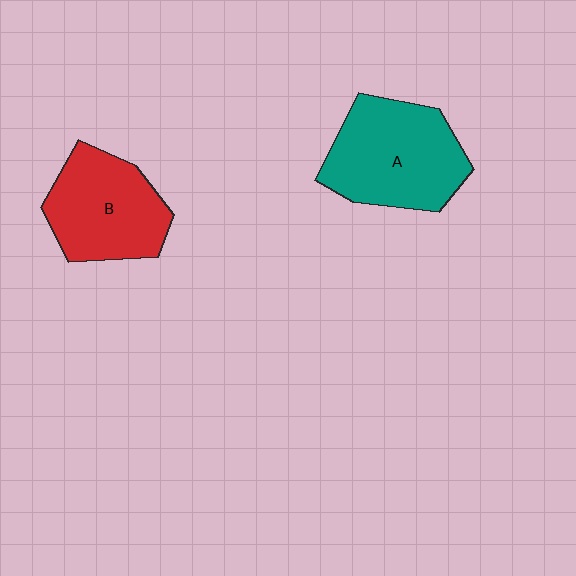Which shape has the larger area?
Shape A (teal).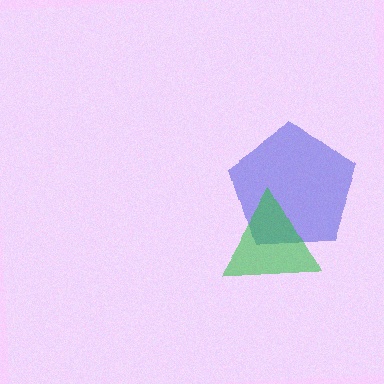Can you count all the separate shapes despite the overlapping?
Yes, there are 2 separate shapes.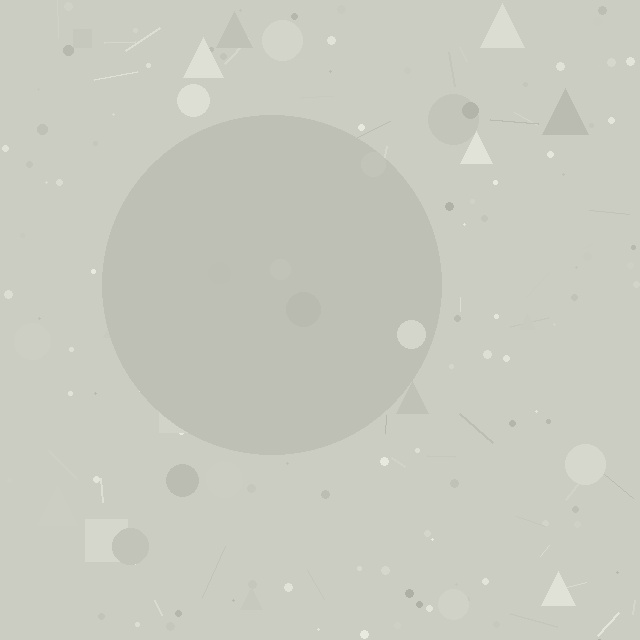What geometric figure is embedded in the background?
A circle is embedded in the background.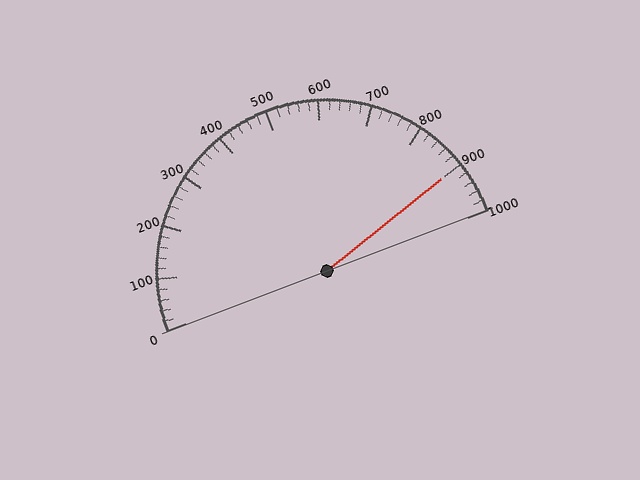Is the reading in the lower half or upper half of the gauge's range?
The reading is in the upper half of the range (0 to 1000).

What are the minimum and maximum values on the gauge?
The gauge ranges from 0 to 1000.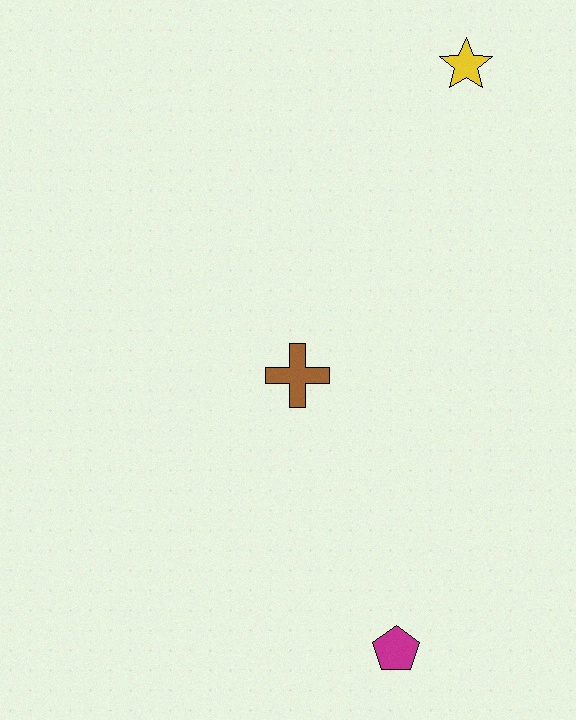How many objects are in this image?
There are 3 objects.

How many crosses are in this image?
There is 1 cross.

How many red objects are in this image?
There are no red objects.